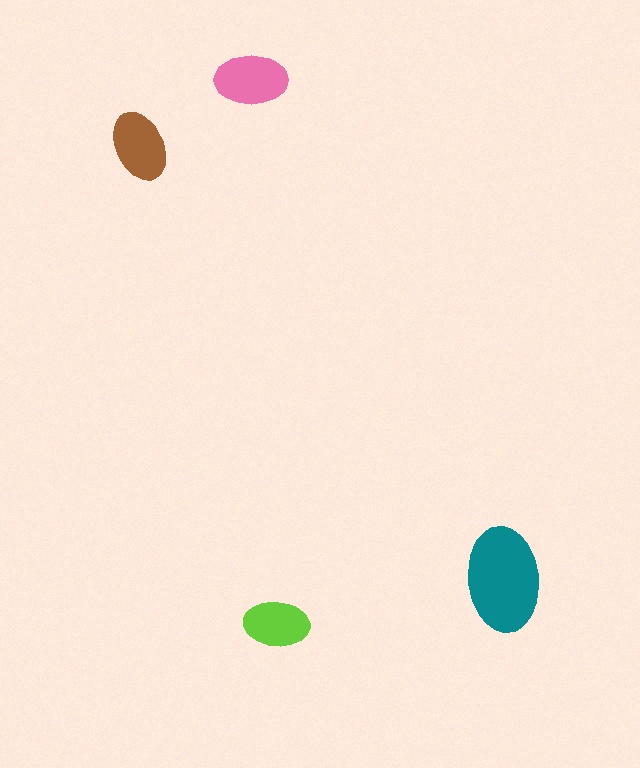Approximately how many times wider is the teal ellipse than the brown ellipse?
About 1.5 times wider.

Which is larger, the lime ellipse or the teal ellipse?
The teal one.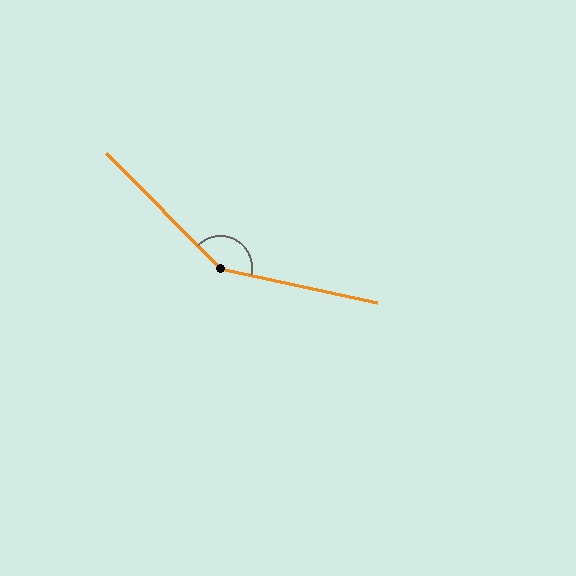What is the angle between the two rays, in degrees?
Approximately 147 degrees.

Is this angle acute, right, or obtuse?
It is obtuse.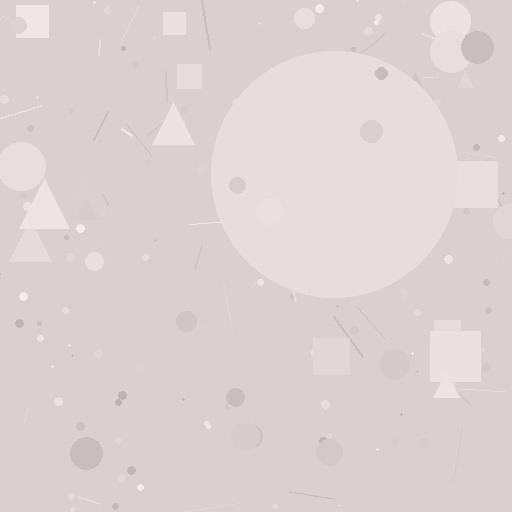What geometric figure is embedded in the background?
A circle is embedded in the background.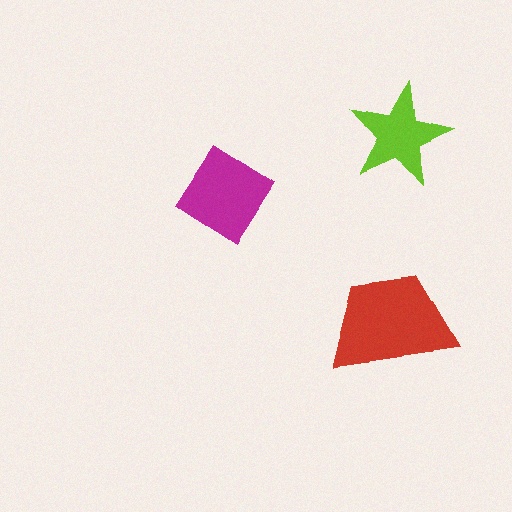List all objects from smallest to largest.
The lime star, the magenta diamond, the red trapezoid.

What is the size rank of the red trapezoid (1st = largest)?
1st.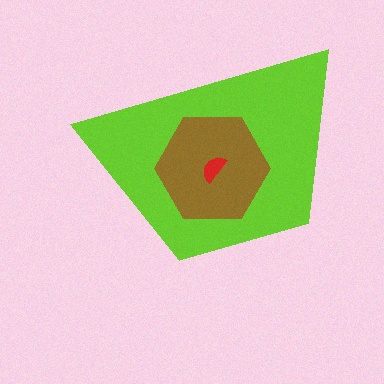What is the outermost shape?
The lime trapezoid.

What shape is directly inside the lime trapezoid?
The brown hexagon.